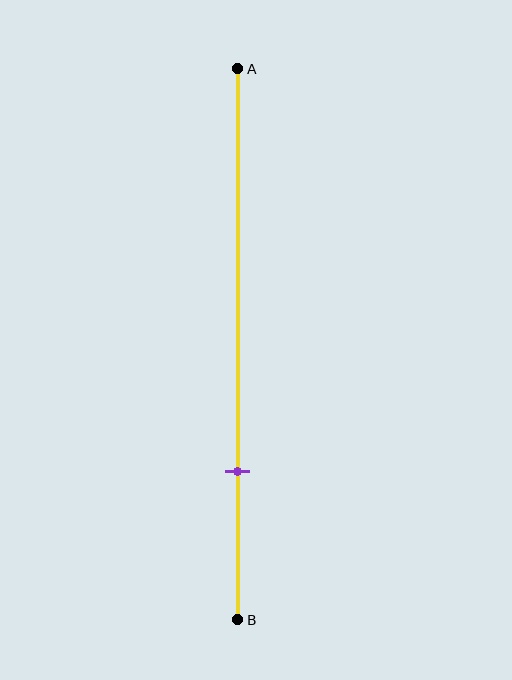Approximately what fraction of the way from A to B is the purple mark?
The purple mark is approximately 75% of the way from A to B.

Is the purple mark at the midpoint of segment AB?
No, the mark is at about 75% from A, not at the 50% midpoint.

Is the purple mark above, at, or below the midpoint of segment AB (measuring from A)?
The purple mark is below the midpoint of segment AB.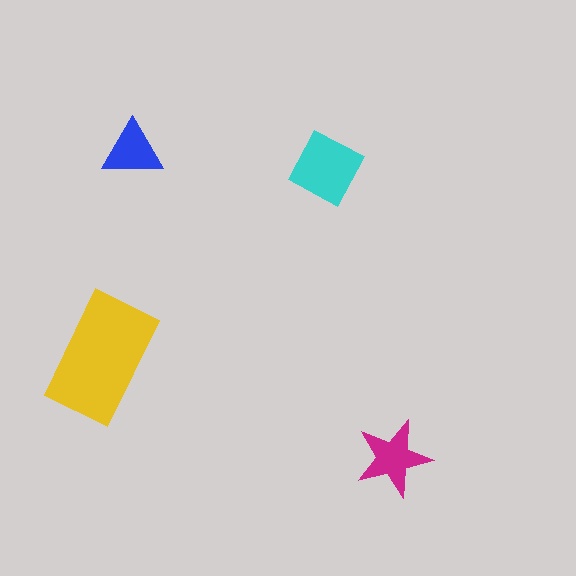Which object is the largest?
The yellow rectangle.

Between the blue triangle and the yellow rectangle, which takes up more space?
The yellow rectangle.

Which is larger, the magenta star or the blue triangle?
The magenta star.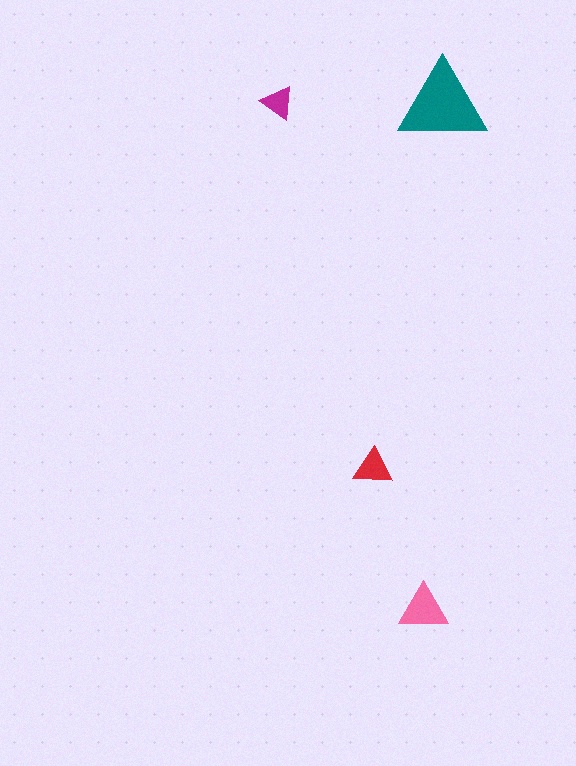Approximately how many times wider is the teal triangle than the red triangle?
About 2.5 times wider.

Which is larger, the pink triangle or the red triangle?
The pink one.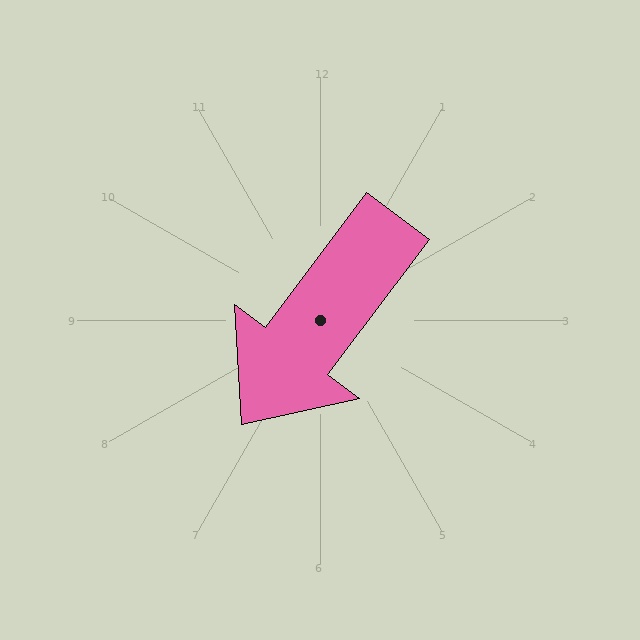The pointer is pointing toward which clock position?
Roughly 7 o'clock.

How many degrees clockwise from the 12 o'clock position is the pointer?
Approximately 217 degrees.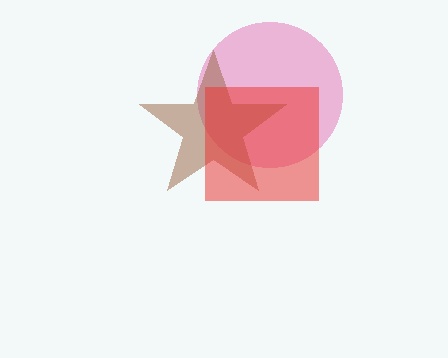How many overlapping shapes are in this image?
There are 3 overlapping shapes in the image.